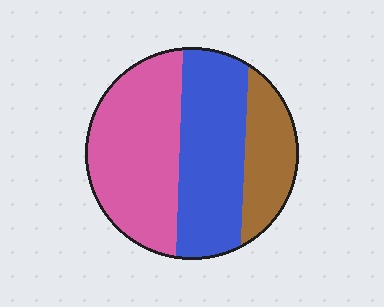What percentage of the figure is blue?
Blue takes up about three eighths (3/8) of the figure.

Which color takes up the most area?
Pink, at roughly 45%.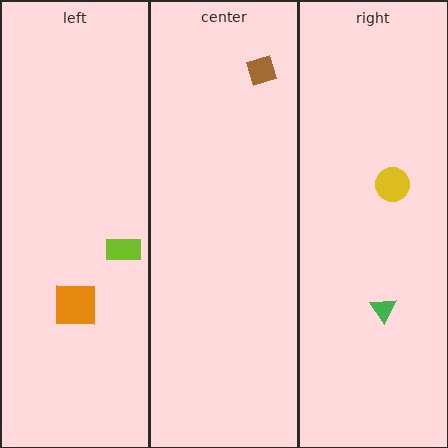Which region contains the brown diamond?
The center region.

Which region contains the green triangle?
The right region.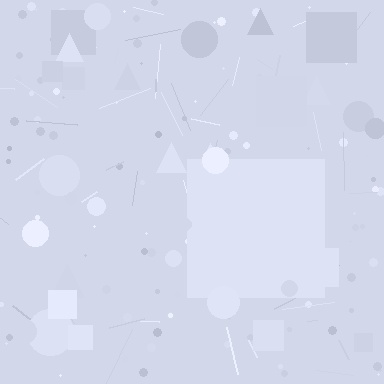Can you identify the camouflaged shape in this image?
The camouflaged shape is a square.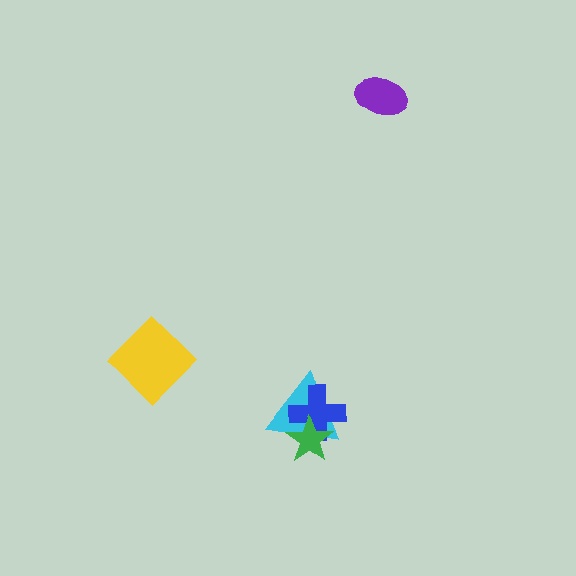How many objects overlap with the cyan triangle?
2 objects overlap with the cyan triangle.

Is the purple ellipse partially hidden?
No, no other shape covers it.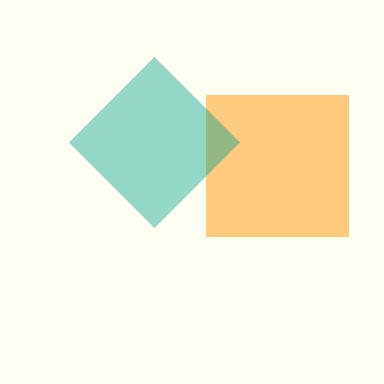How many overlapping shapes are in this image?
There are 2 overlapping shapes in the image.